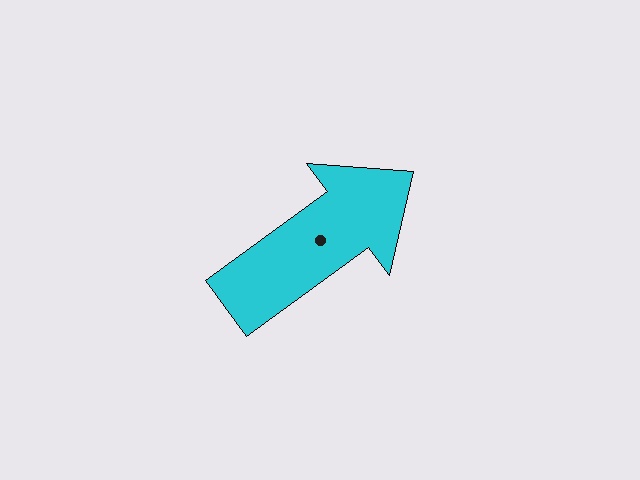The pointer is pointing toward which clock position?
Roughly 2 o'clock.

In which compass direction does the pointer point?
Northeast.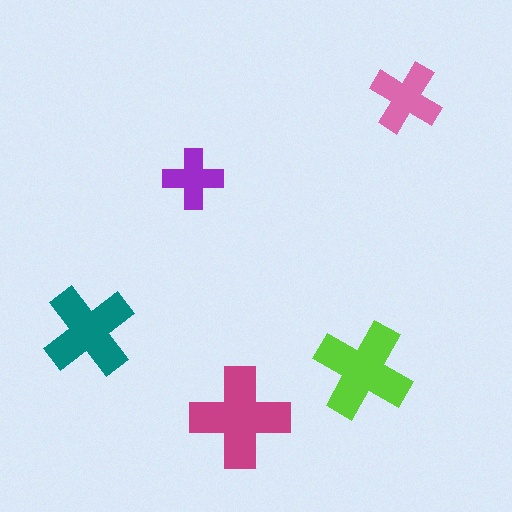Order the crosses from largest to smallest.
the magenta one, the lime one, the teal one, the pink one, the purple one.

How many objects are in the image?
There are 5 objects in the image.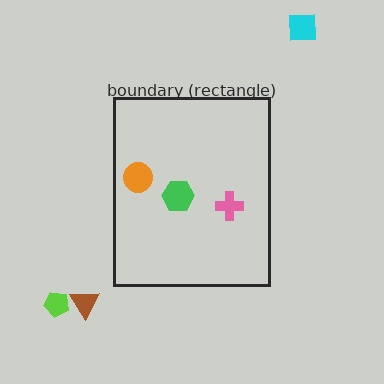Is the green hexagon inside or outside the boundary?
Inside.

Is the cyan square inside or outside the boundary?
Outside.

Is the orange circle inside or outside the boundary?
Inside.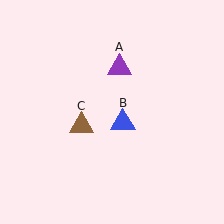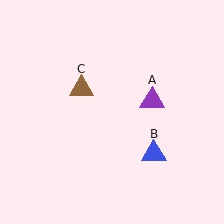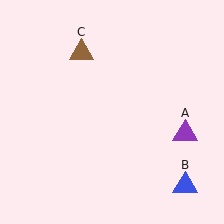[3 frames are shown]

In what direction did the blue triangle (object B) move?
The blue triangle (object B) moved down and to the right.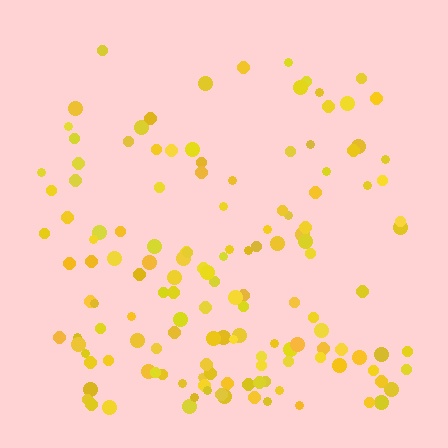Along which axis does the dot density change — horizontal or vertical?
Vertical.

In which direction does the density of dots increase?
From top to bottom, with the bottom side densest.